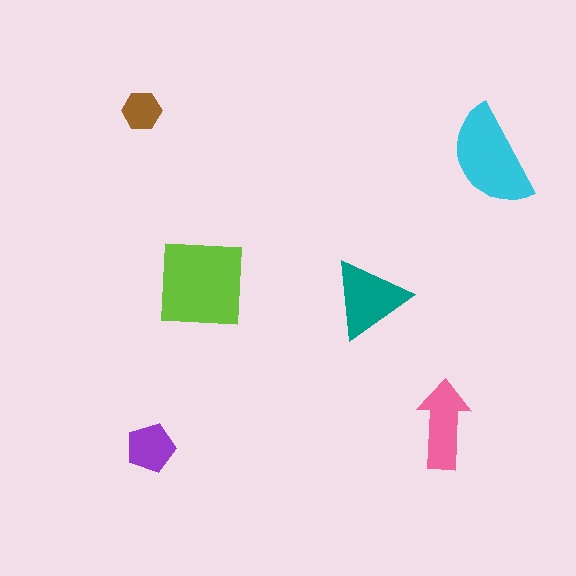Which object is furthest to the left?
The brown hexagon is leftmost.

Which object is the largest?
The lime square.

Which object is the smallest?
The brown hexagon.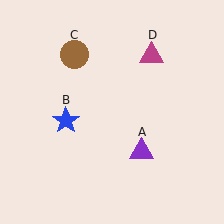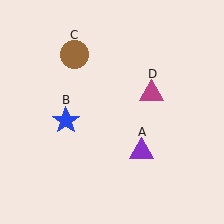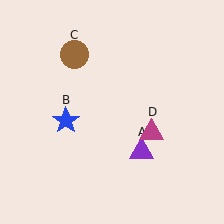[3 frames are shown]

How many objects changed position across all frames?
1 object changed position: magenta triangle (object D).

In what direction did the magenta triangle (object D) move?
The magenta triangle (object D) moved down.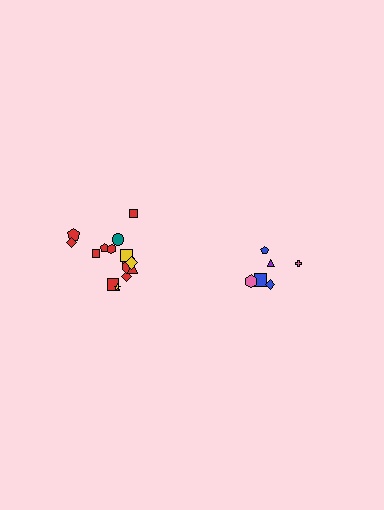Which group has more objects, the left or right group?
The left group.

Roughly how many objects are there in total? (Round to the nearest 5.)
Roughly 20 objects in total.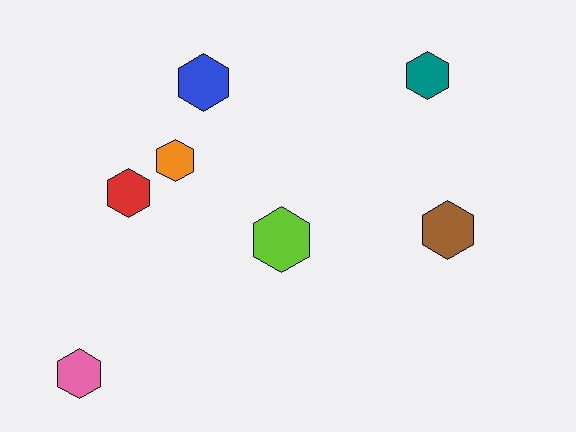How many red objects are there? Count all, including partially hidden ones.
There is 1 red object.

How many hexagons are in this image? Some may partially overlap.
There are 7 hexagons.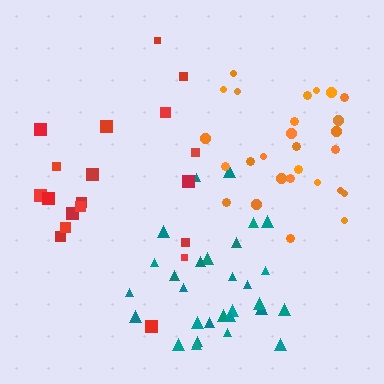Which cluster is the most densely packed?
Teal.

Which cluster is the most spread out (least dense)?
Red.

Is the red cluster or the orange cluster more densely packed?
Orange.